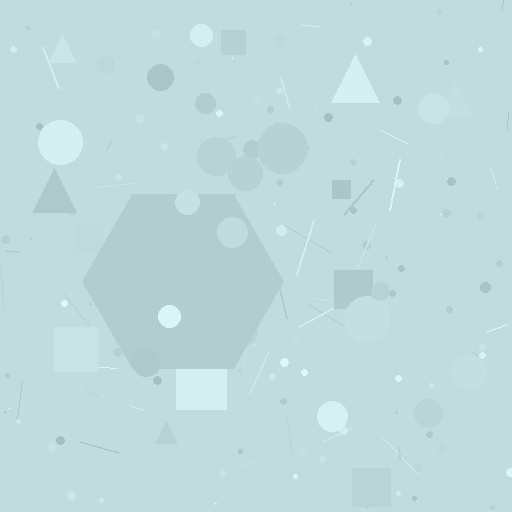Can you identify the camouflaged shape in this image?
The camouflaged shape is a hexagon.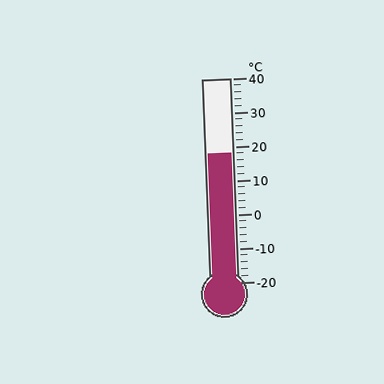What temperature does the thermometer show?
The thermometer shows approximately 18°C.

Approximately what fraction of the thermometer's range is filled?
The thermometer is filled to approximately 65% of its range.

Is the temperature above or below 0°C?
The temperature is above 0°C.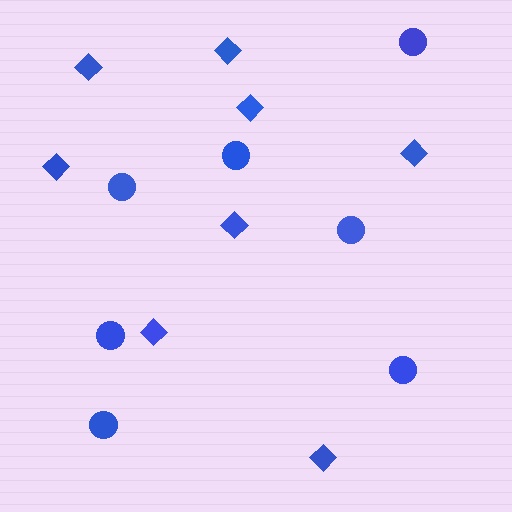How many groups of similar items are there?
There are 2 groups: one group of circles (7) and one group of diamonds (8).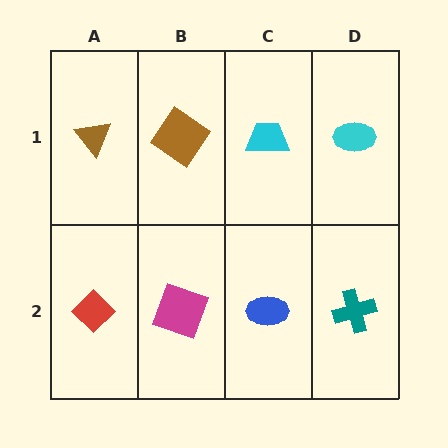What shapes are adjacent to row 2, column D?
A cyan ellipse (row 1, column D), a blue ellipse (row 2, column C).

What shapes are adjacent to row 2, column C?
A cyan trapezoid (row 1, column C), a magenta square (row 2, column B), a teal cross (row 2, column D).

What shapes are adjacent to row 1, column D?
A teal cross (row 2, column D), a cyan trapezoid (row 1, column C).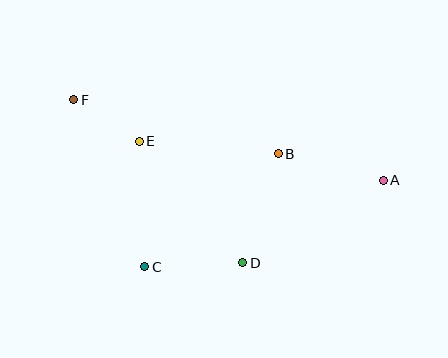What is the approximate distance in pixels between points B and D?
The distance between B and D is approximately 115 pixels.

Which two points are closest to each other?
Points E and F are closest to each other.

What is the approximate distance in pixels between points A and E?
The distance between A and E is approximately 247 pixels.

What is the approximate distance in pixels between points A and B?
The distance between A and B is approximately 108 pixels.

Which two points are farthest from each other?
Points A and F are farthest from each other.